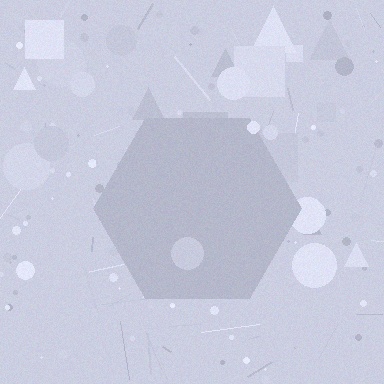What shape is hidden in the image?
A hexagon is hidden in the image.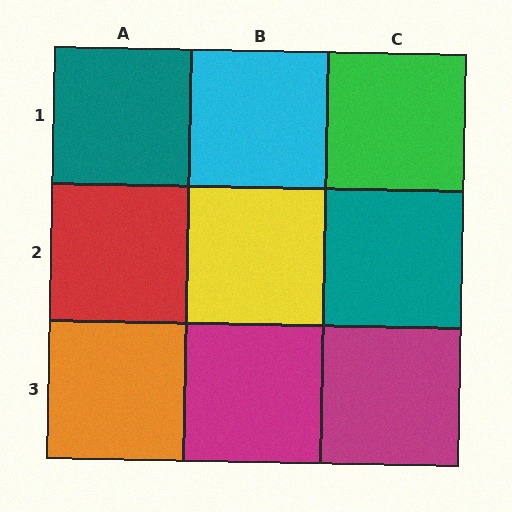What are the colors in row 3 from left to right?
Orange, magenta, magenta.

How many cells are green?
1 cell is green.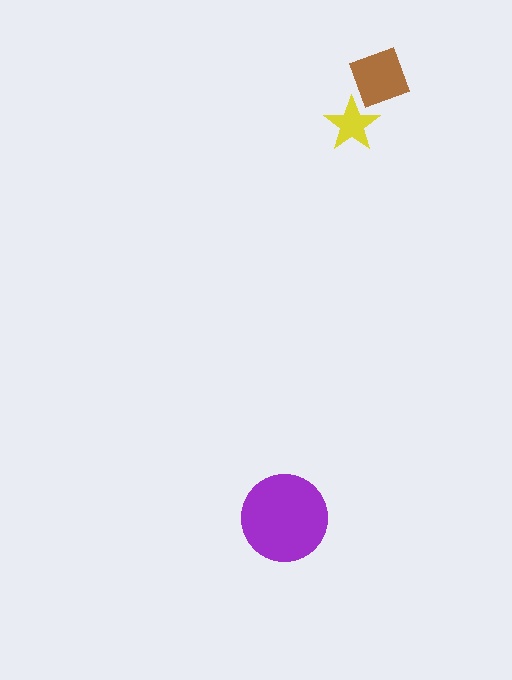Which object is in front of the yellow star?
The brown diamond is in front of the yellow star.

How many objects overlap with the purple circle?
0 objects overlap with the purple circle.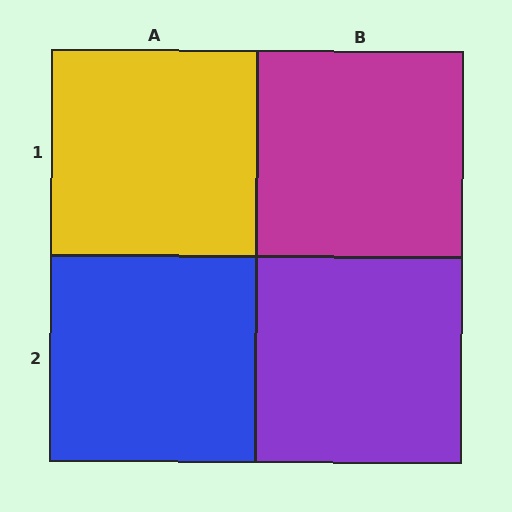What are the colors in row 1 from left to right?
Yellow, magenta.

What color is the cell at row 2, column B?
Purple.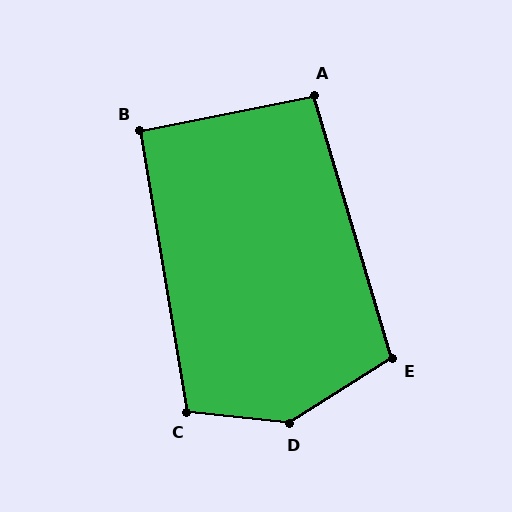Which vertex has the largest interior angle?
D, at approximately 142 degrees.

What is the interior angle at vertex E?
Approximately 106 degrees (obtuse).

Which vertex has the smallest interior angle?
B, at approximately 92 degrees.